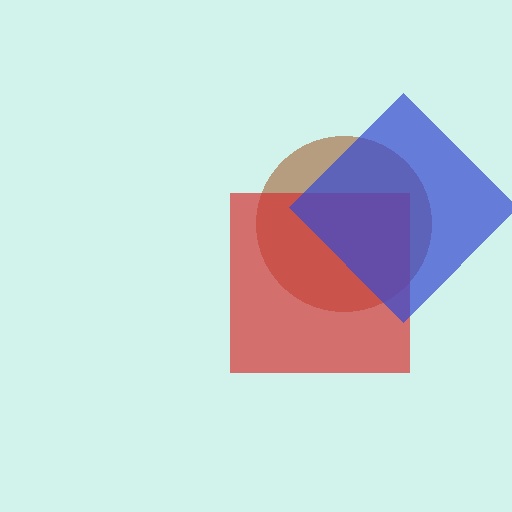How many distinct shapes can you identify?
There are 3 distinct shapes: a brown circle, a red square, a blue diamond.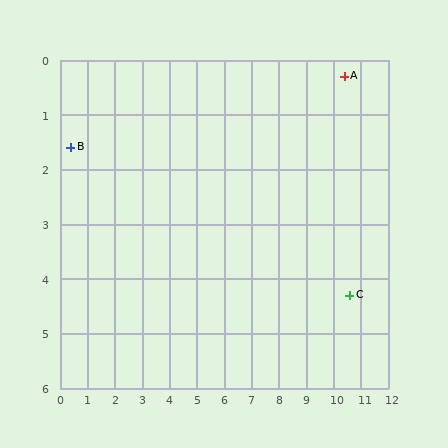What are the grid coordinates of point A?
Point A is at approximately (10.4, 0.3).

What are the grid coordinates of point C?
Point C is at approximately (10.6, 4.3).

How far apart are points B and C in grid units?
Points B and C are about 10.6 grid units apart.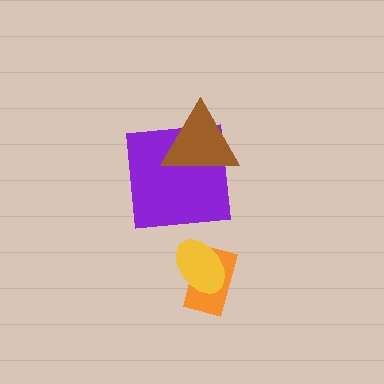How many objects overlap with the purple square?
1 object overlaps with the purple square.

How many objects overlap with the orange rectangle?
1 object overlaps with the orange rectangle.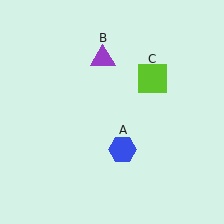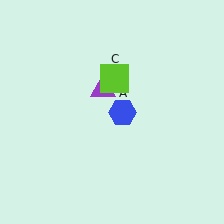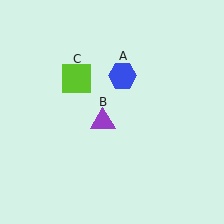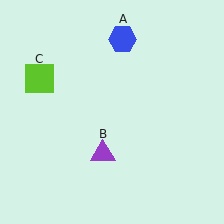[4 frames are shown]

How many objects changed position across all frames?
3 objects changed position: blue hexagon (object A), purple triangle (object B), lime square (object C).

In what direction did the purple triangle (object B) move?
The purple triangle (object B) moved down.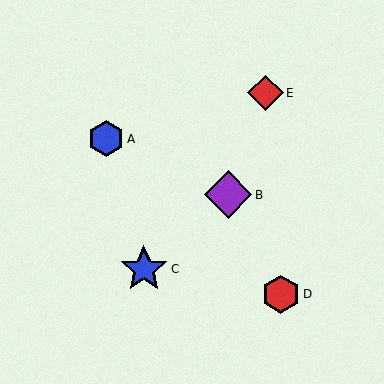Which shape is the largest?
The purple diamond (labeled B) is the largest.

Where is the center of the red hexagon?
The center of the red hexagon is at (281, 294).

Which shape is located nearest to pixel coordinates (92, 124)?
The blue hexagon (labeled A) at (106, 139) is nearest to that location.